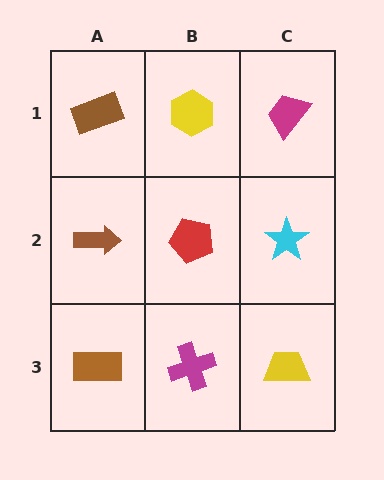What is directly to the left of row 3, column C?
A magenta cross.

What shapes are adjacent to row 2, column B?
A yellow hexagon (row 1, column B), a magenta cross (row 3, column B), a brown arrow (row 2, column A), a cyan star (row 2, column C).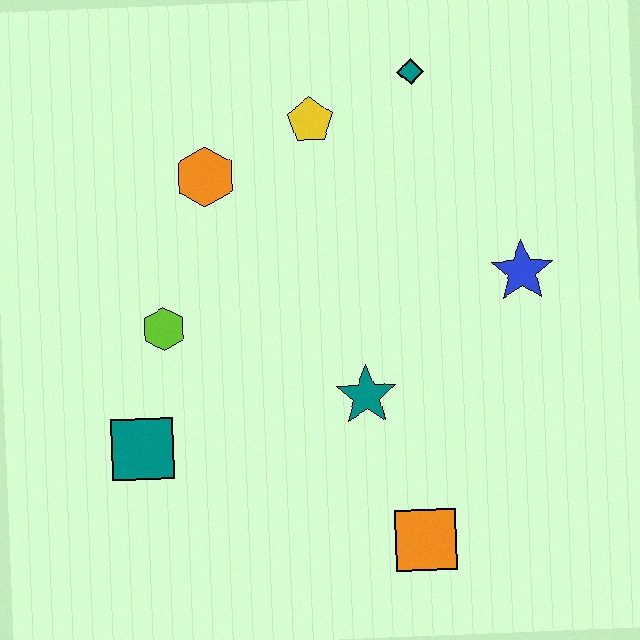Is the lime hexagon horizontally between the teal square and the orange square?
Yes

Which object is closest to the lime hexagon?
The teal square is closest to the lime hexagon.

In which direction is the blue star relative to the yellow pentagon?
The blue star is to the right of the yellow pentagon.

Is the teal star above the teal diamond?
No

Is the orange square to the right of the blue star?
No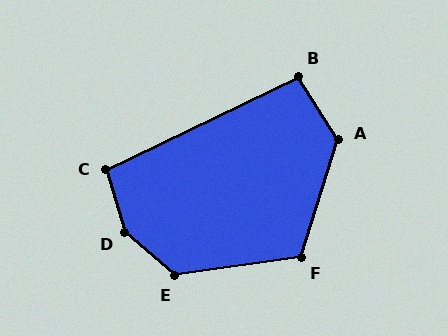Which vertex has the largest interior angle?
D, at approximately 148 degrees.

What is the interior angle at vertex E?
Approximately 131 degrees (obtuse).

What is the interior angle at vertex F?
Approximately 116 degrees (obtuse).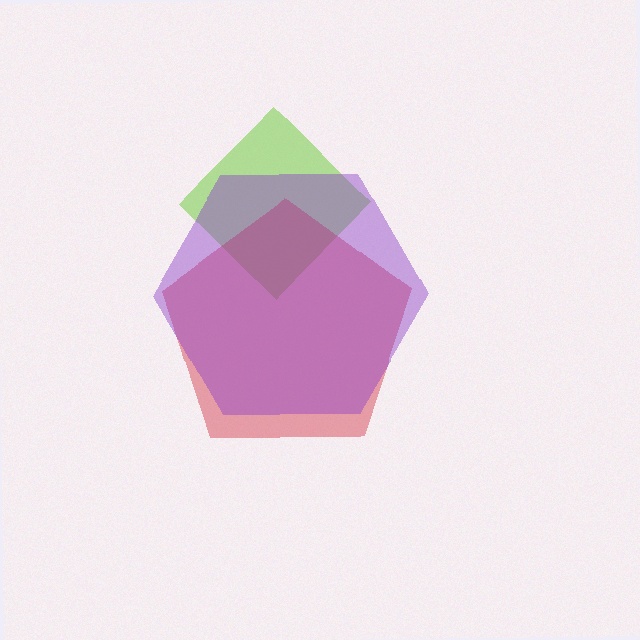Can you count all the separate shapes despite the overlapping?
Yes, there are 3 separate shapes.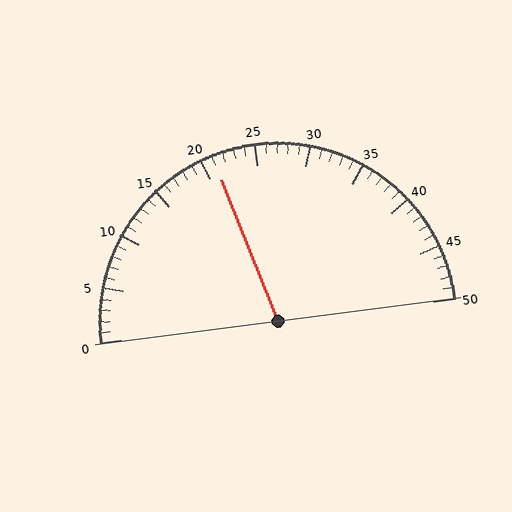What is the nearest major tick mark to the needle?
The nearest major tick mark is 20.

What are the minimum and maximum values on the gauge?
The gauge ranges from 0 to 50.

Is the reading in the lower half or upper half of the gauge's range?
The reading is in the lower half of the range (0 to 50).